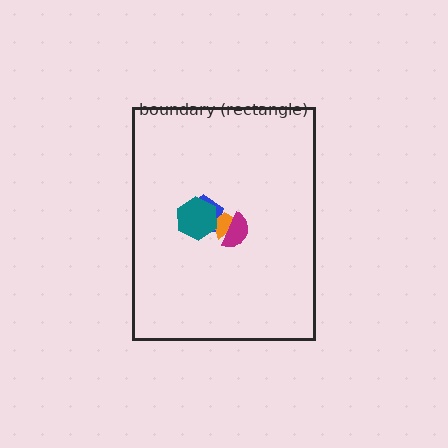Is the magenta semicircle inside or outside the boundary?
Inside.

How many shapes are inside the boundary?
4 inside, 0 outside.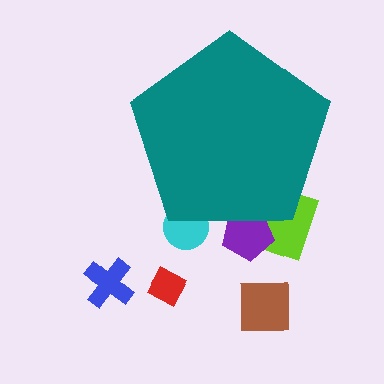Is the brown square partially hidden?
No, the brown square is fully visible.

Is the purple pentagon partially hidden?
Yes, the purple pentagon is partially hidden behind the teal pentagon.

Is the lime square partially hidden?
Yes, the lime square is partially hidden behind the teal pentagon.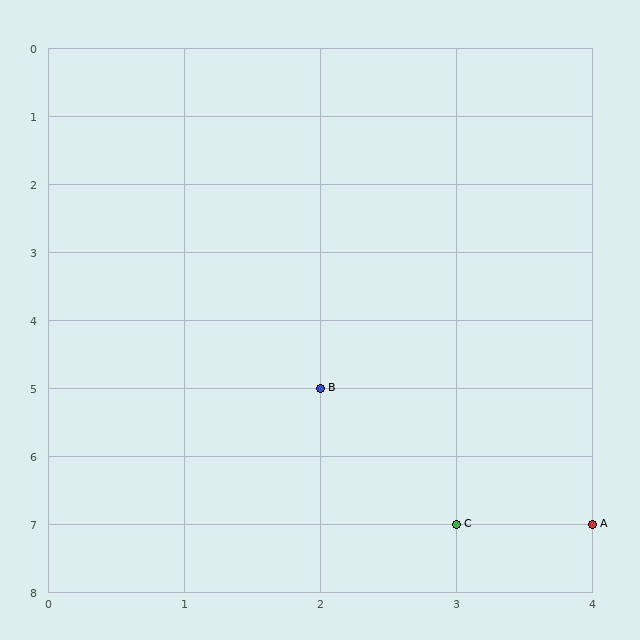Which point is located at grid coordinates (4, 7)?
Point A is at (4, 7).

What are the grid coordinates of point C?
Point C is at grid coordinates (3, 7).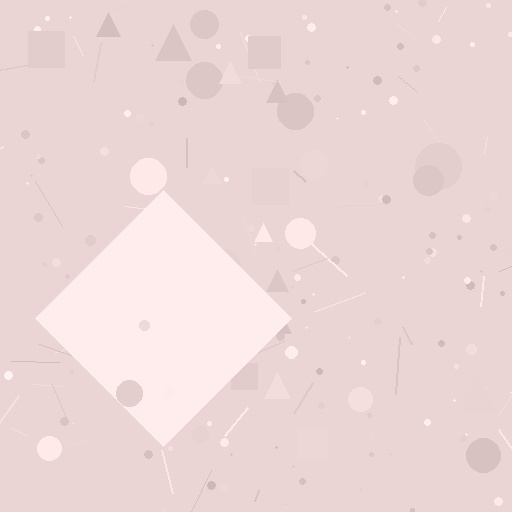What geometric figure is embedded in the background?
A diamond is embedded in the background.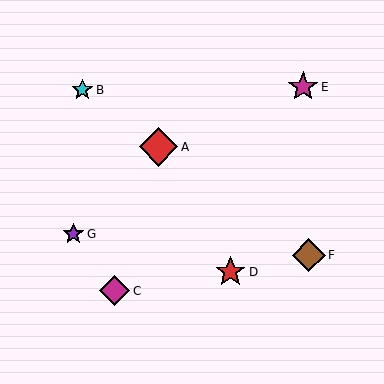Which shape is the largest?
The red diamond (labeled A) is the largest.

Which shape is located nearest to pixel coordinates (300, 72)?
The magenta star (labeled E) at (303, 87) is nearest to that location.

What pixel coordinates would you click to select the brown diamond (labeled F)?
Click at (309, 255) to select the brown diamond F.